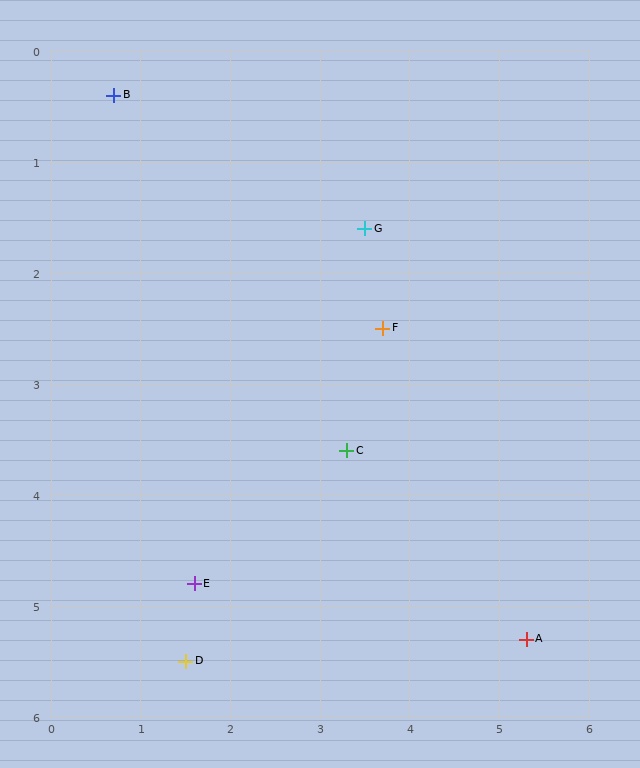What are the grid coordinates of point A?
Point A is at approximately (5.3, 5.3).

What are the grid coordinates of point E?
Point E is at approximately (1.6, 4.8).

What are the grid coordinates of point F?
Point F is at approximately (3.7, 2.5).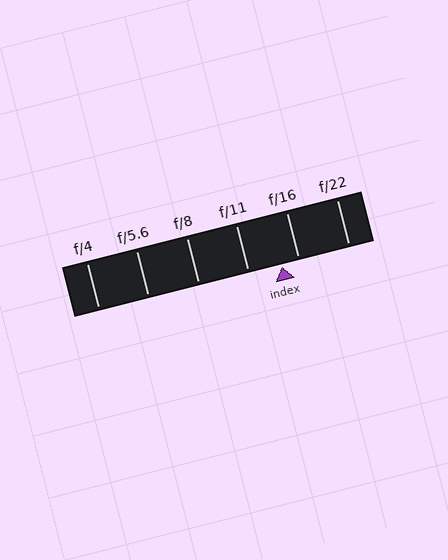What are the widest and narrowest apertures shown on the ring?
The widest aperture shown is f/4 and the narrowest is f/22.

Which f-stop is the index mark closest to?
The index mark is closest to f/16.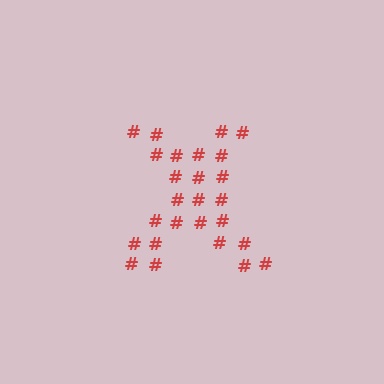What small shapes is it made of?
It is made of small hash symbols.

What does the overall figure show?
The overall figure shows the letter X.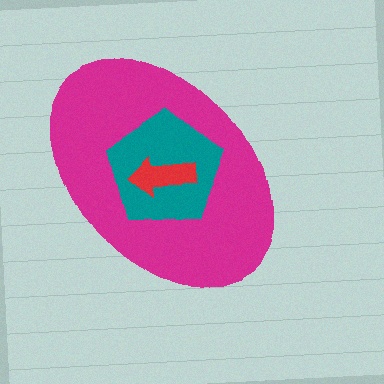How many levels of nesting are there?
3.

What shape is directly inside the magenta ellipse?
The teal pentagon.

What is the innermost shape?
The red arrow.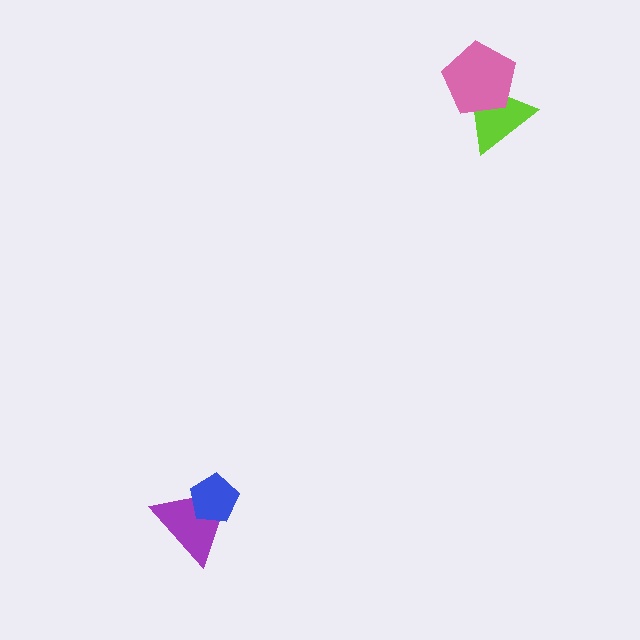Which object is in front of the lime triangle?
The pink pentagon is in front of the lime triangle.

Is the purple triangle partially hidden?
Yes, it is partially covered by another shape.